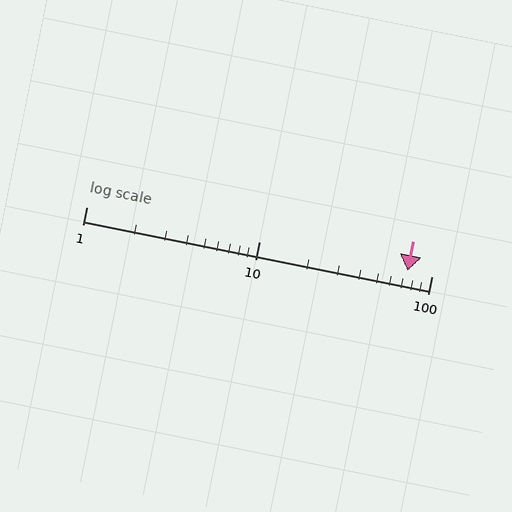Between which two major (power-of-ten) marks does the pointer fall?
The pointer is between 10 and 100.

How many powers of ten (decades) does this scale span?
The scale spans 2 decades, from 1 to 100.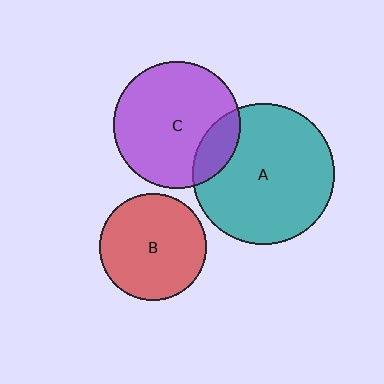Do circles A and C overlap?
Yes.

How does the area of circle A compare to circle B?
Approximately 1.7 times.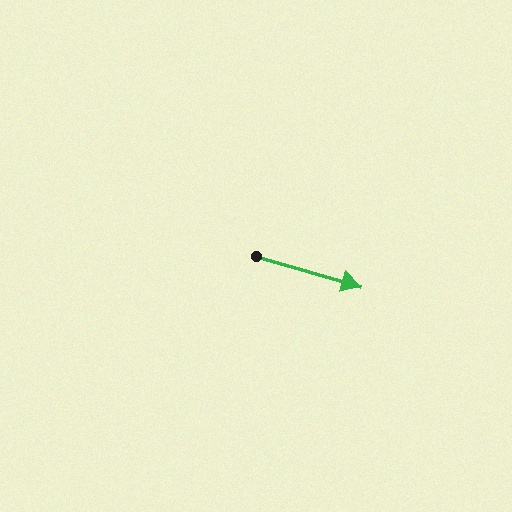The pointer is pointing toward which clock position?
Roughly 4 o'clock.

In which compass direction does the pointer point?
East.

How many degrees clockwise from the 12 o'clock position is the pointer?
Approximately 106 degrees.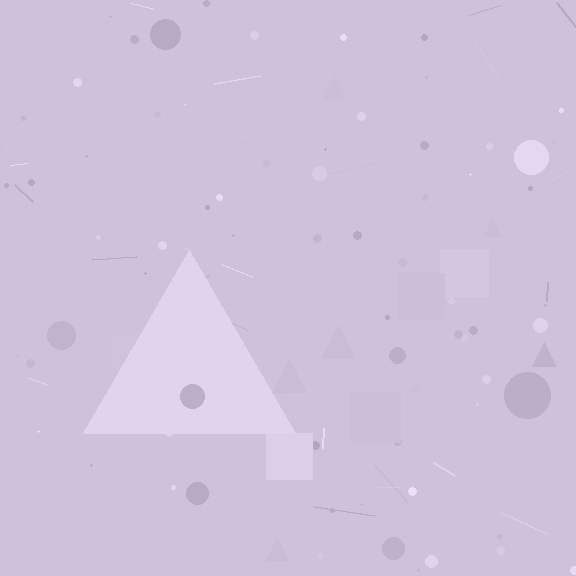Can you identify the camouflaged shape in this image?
The camouflaged shape is a triangle.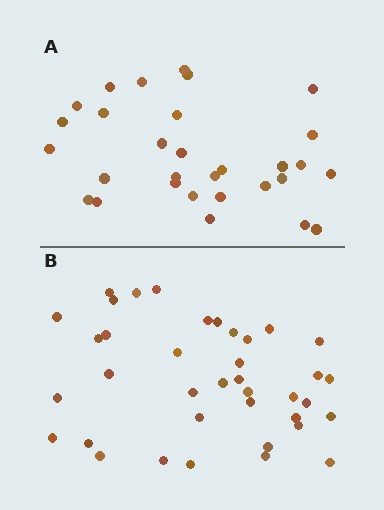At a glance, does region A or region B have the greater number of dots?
Region B (the bottom region) has more dots.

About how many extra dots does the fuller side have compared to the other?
Region B has roughly 8 or so more dots than region A.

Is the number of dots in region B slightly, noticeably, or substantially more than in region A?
Region B has noticeably more, but not dramatically so. The ratio is roughly 1.3 to 1.